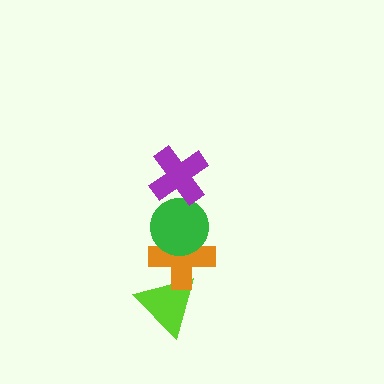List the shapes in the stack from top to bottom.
From top to bottom: the purple cross, the green circle, the orange cross, the lime triangle.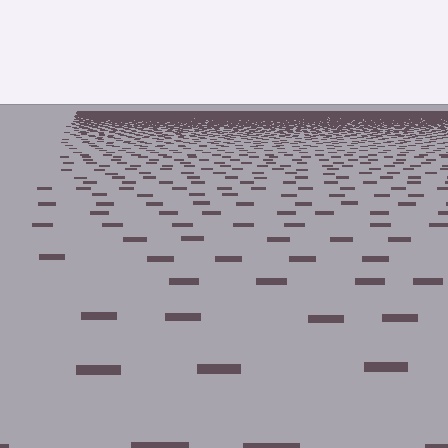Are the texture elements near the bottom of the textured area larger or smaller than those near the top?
Larger. Near the bottom, elements are closer to the viewer and appear at a bigger on-screen size.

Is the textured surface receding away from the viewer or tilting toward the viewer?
The surface is receding away from the viewer. Texture elements get smaller and denser toward the top.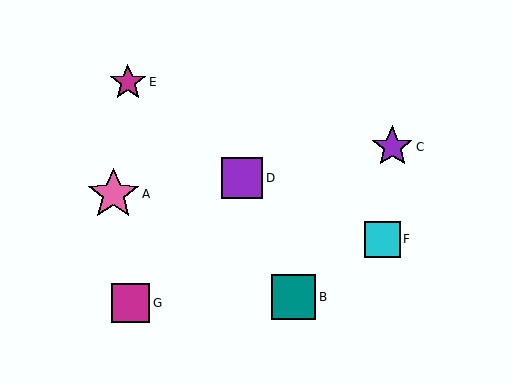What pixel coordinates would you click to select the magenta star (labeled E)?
Click at (128, 82) to select the magenta star E.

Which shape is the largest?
The pink star (labeled A) is the largest.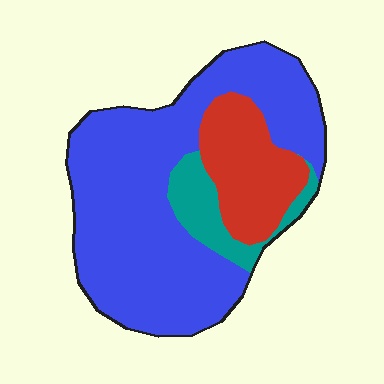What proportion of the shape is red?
Red covers 20% of the shape.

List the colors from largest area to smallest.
From largest to smallest: blue, red, teal.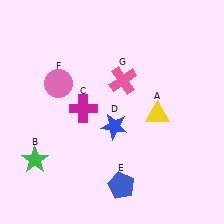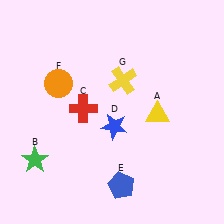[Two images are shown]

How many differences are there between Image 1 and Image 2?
There are 3 differences between the two images.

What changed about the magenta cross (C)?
In Image 1, C is magenta. In Image 2, it changed to red.